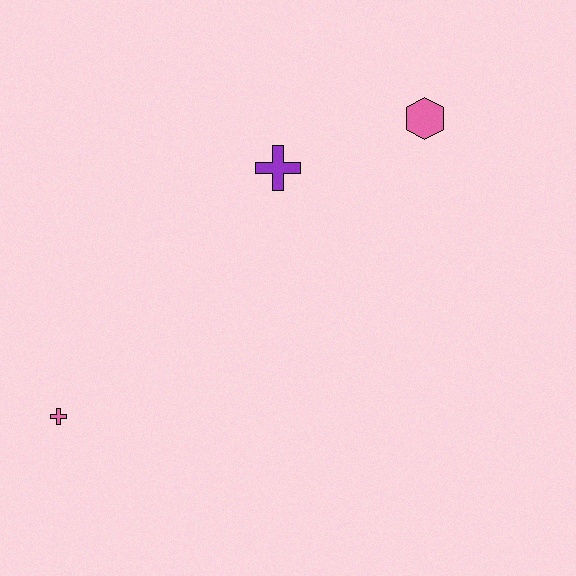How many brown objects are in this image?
There are no brown objects.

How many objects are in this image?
There are 3 objects.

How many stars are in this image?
There are no stars.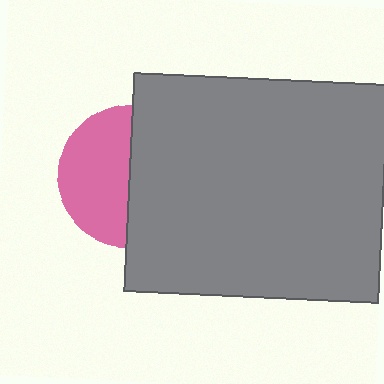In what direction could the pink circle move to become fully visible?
The pink circle could move left. That would shift it out from behind the gray rectangle entirely.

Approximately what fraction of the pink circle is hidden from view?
Roughly 51% of the pink circle is hidden behind the gray rectangle.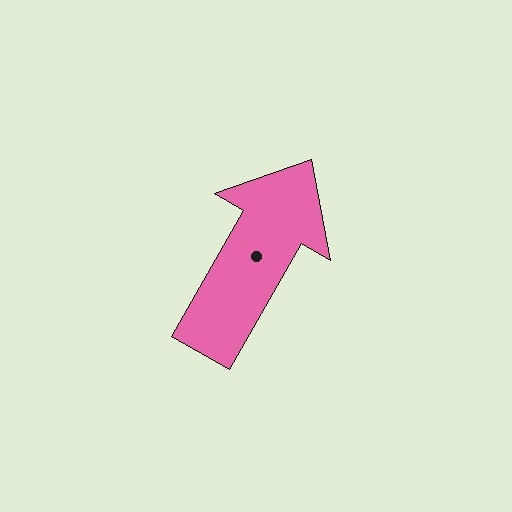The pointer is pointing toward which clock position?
Roughly 1 o'clock.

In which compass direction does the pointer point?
Northeast.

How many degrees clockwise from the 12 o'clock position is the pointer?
Approximately 30 degrees.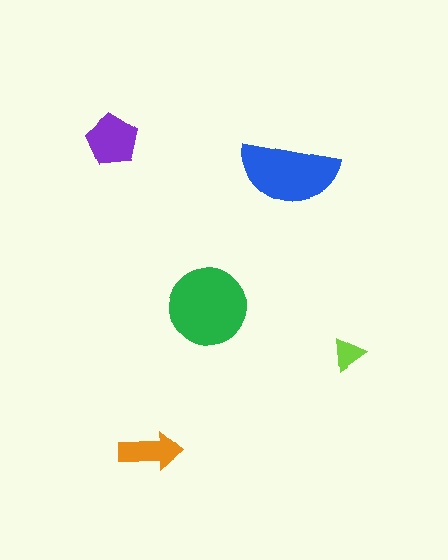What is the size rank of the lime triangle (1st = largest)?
5th.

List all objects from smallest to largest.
The lime triangle, the orange arrow, the purple pentagon, the blue semicircle, the green circle.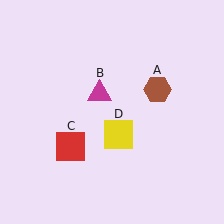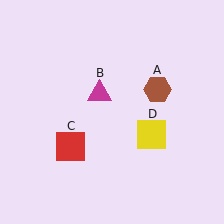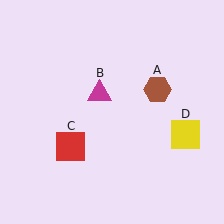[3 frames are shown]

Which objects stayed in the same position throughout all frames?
Brown hexagon (object A) and magenta triangle (object B) and red square (object C) remained stationary.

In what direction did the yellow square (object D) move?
The yellow square (object D) moved right.